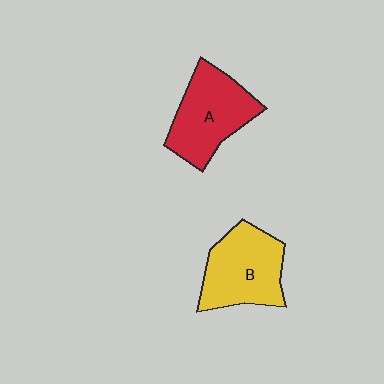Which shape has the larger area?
Shape B (yellow).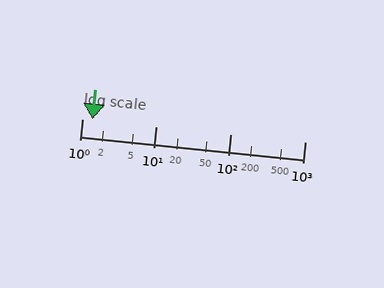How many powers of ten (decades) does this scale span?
The scale spans 3 decades, from 1 to 1000.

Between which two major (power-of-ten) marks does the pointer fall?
The pointer is between 1 and 10.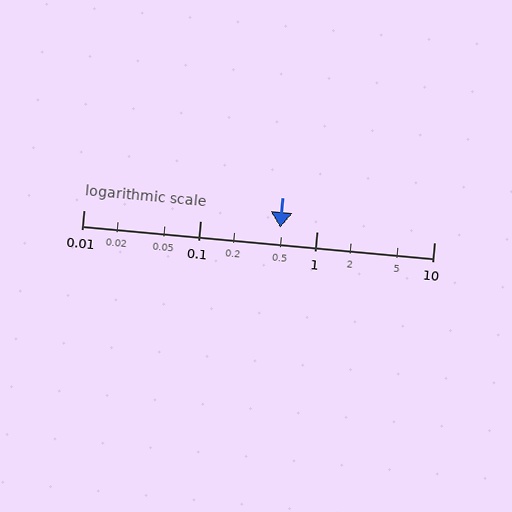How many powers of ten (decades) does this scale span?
The scale spans 3 decades, from 0.01 to 10.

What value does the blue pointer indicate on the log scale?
The pointer indicates approximately 0.48.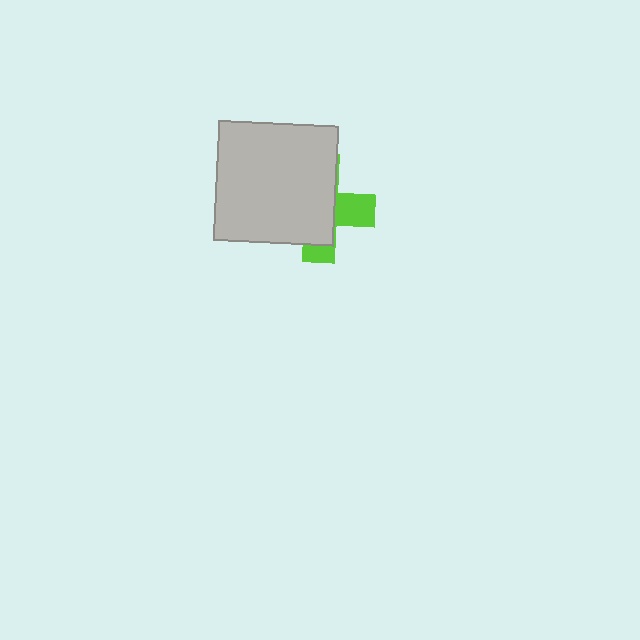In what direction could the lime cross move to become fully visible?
The lime cross could move right. That would shift it out from behind the light gray square entirely.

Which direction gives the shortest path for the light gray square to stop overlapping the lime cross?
Moving left gives the shortest separation.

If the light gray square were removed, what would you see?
You would see the complete lime cross.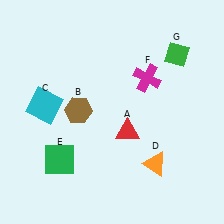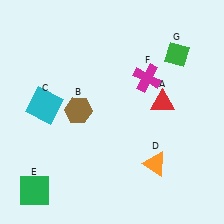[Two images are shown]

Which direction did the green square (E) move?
The green square (E) moved down.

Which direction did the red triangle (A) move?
The red triangle (A) moved right.